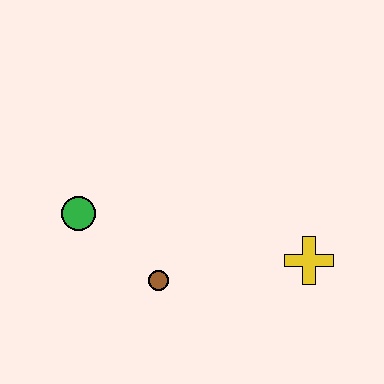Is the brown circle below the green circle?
Yes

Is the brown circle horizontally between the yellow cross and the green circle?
Yes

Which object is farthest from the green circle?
The yellow cross is farthest from the green circle.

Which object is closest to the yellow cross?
The brown circle is closest to the yellow cross.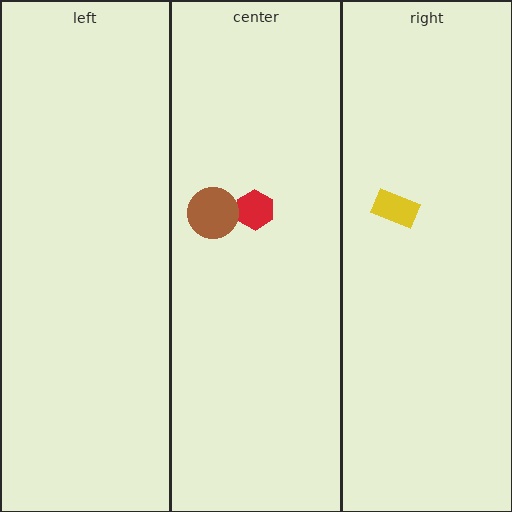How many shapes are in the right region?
1.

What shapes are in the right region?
The yellow rectangle.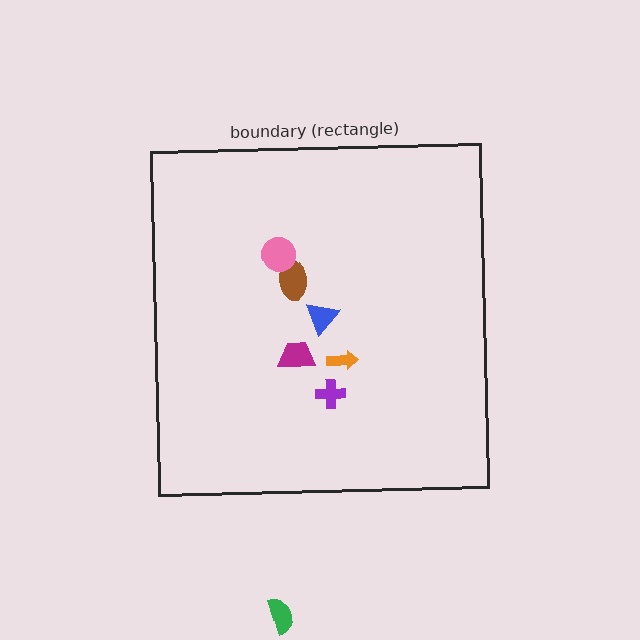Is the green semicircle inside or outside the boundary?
Outside.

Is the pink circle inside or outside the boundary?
Inside.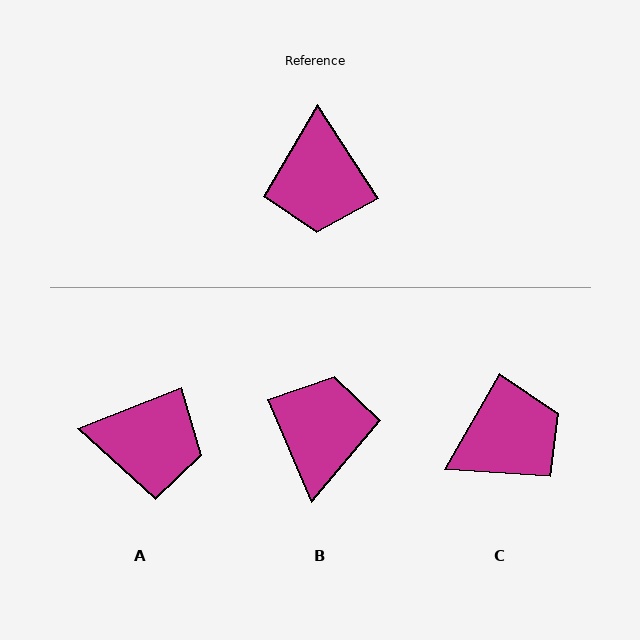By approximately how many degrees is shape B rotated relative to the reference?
Approximately 170 degrees counter-clockwise.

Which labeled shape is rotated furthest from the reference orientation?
B, about 170 degrees away.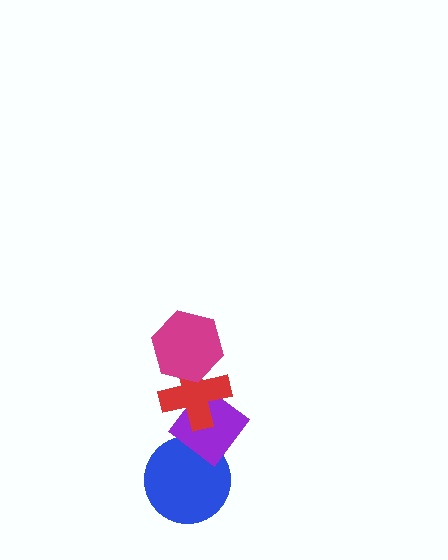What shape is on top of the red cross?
The magenta hexagon is on top of the red cross.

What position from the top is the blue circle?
The blue circle is 4th from the top.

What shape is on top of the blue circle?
The purple diamond is on top of the blue circle.